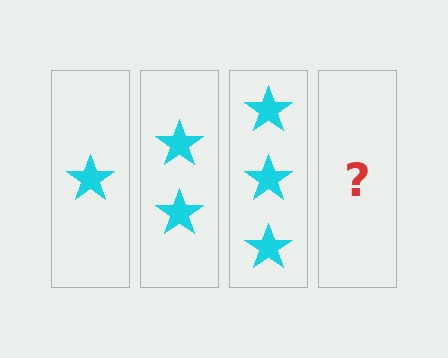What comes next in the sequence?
The next element should be 4 stars.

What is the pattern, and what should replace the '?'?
The pattern is that each step adds one more star. The '?' should be 4 stars.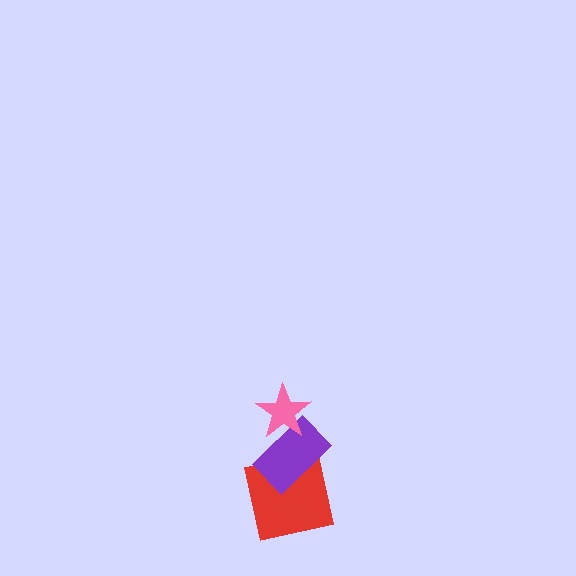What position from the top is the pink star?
The pink star is 1st from the top.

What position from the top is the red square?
The red square is 3rd from the top.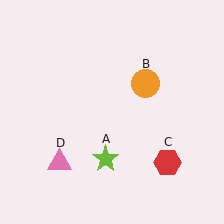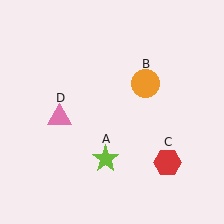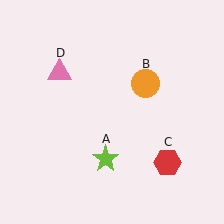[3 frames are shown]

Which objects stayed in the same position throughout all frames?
Lime star (object A) and orange circle (object B) and red hexagon (object C) remained stationary.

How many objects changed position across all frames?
1 object changed position: pink triangle (object D).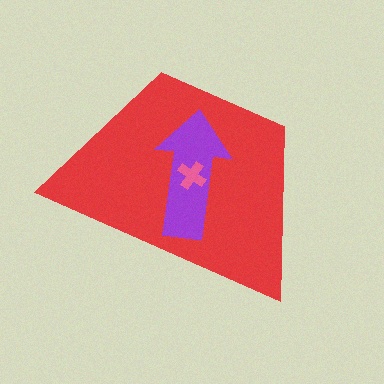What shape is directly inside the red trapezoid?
The purple arrow.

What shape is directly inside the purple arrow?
The pink cross.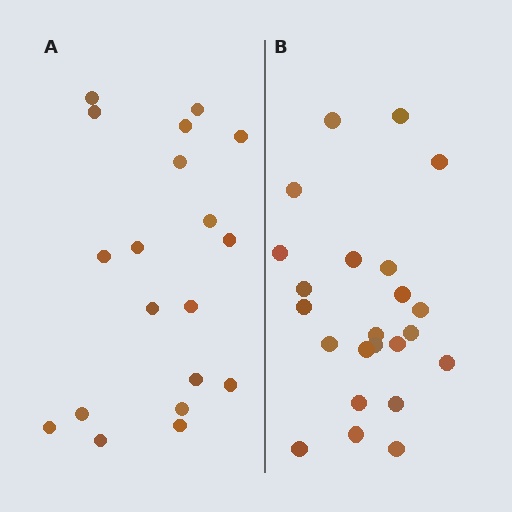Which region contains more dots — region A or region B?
Region B (the right region) has more dots.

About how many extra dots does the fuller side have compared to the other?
Region B has about 4 more dots than region A.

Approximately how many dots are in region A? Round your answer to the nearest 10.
About 20 dots. (The exact count is 19, which rounds to 20.)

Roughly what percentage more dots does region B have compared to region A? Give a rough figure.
About 20% more.